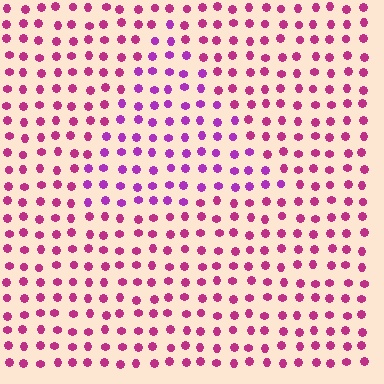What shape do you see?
I see a triangle.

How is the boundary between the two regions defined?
The boundary is defined purely by a slight shift in hue (about 30 degrees). Spacing, size, and orientation are identical on both sides.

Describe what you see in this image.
The image is filled with small magenta elements in a uniform arrangement. A triangle-shaped region is visible where the elements are tinted to a slightly different hue, forming a subtle color boundary.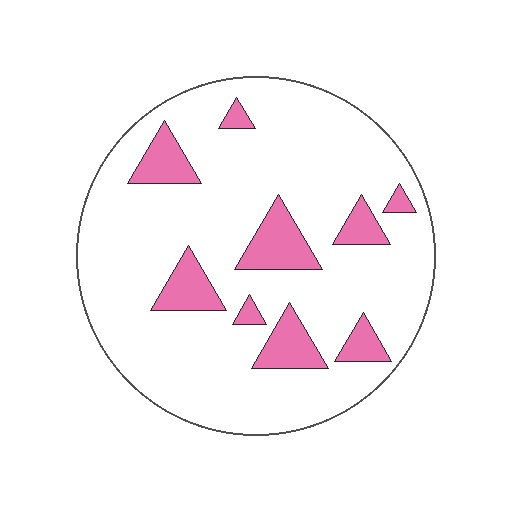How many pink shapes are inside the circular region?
9.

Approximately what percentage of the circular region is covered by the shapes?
Approximately 15%.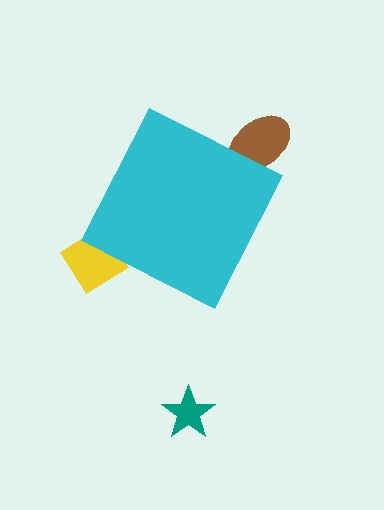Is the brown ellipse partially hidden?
Yes, the brown ellipse is partially hidden behind the cyan diamond.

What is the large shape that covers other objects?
A cyan diamond.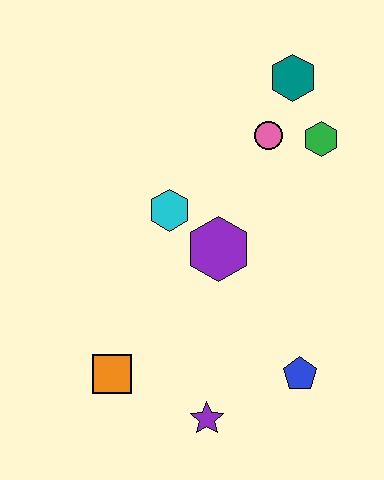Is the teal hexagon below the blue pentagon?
No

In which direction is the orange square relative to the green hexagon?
The orange square is below the green hexagon.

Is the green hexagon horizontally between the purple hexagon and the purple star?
No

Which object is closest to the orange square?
The purple star is closest to the orange square.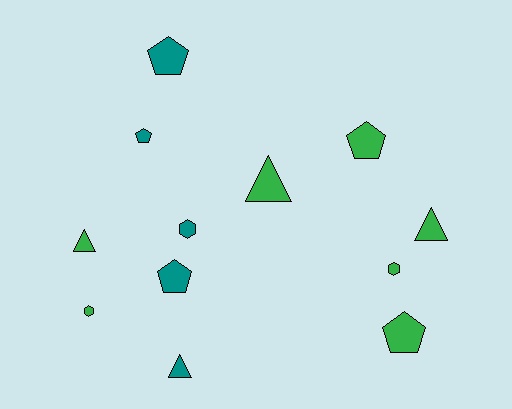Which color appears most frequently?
Green, with 7 objects.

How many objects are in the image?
There are 12 objects.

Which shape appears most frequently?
Pentagon, with 5 objects.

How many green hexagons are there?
There are 2 green hexagons.